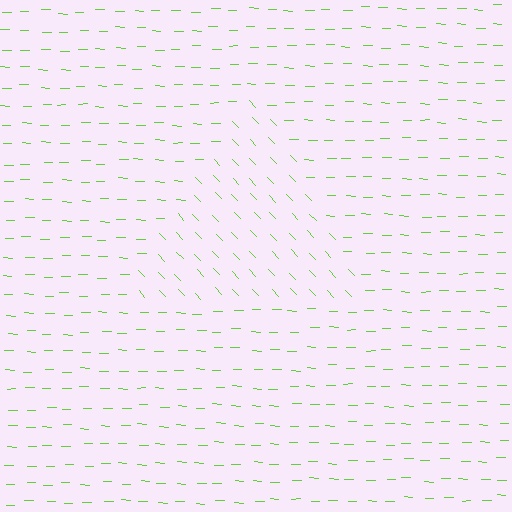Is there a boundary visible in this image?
Yes, there is a texture boundary formed by a change in line orientation.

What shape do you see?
I see a triangle.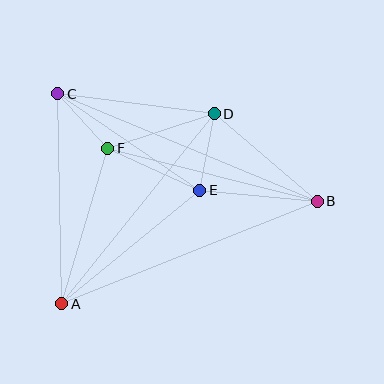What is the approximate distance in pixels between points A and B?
The distance between A and B is approximately 275 pixels.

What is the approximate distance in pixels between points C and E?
The distance between C and E is approximately 171 pixels.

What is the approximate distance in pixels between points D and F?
The distance between D and F is approximately 112 pixels.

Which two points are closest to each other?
Points C and F are closest to each other.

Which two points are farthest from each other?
Points B and C are farthest from each other.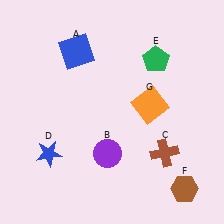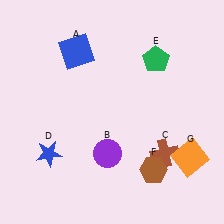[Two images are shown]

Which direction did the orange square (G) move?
The orange square (G) moved down.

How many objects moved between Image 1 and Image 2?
2 objects moved between the two images.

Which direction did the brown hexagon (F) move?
The brown hexagon (F) moved left.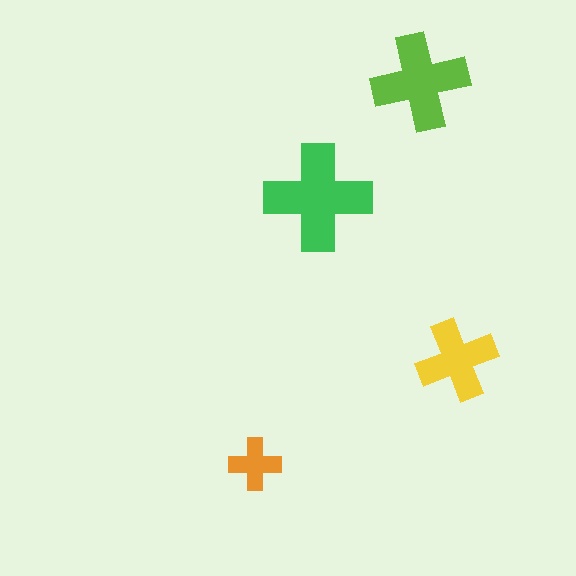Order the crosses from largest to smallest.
the green one, the lime one, the yellow one, the orange one.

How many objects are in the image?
There are 4 objects in the image.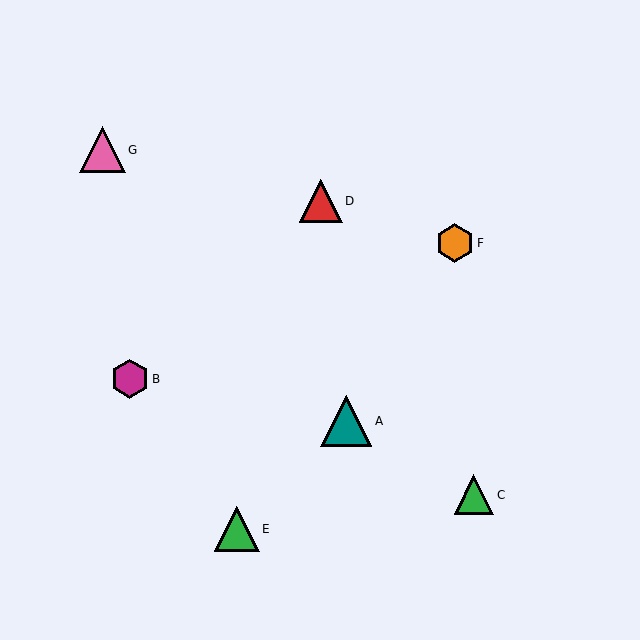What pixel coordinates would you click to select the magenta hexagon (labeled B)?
Click at (130, 379) to select the magenta hexagon B.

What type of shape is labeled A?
Shape A is a teal triangle.